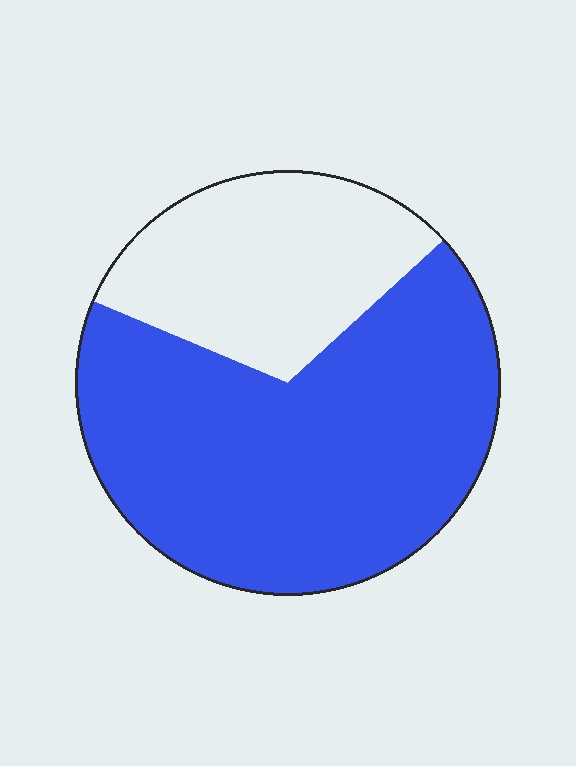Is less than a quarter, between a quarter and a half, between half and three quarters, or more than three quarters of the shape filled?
Between half and three quarters.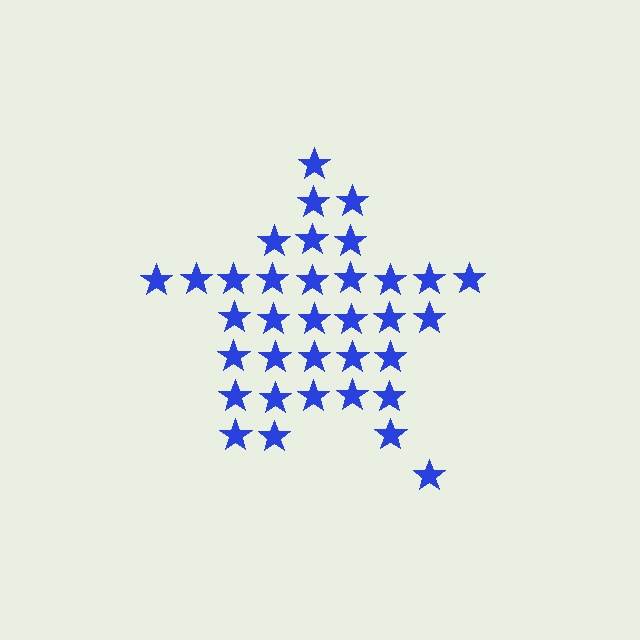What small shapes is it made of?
It is made of small stars.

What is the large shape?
The large shape is a star.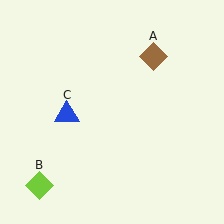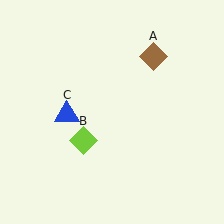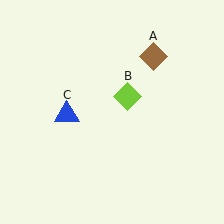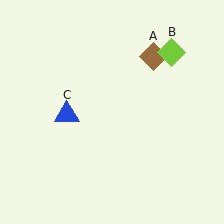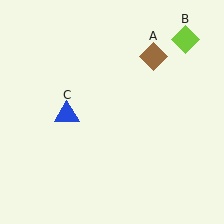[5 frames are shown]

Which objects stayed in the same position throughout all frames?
Brown diamond (object A) and blue triangle (object C) remained stationary.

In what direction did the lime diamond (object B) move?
The lime diamond (object B) moved up and to the right.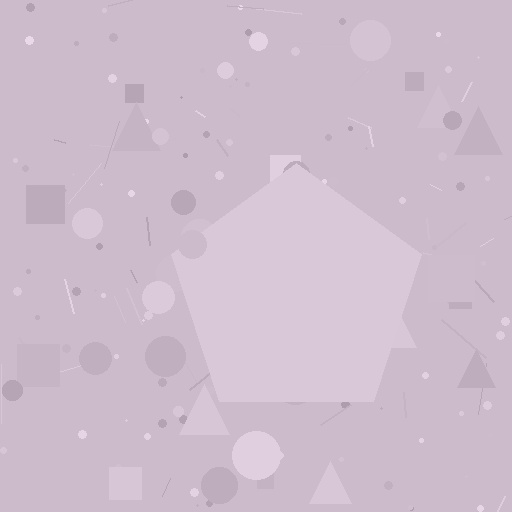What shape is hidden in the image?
A pentagon is hidden in the image.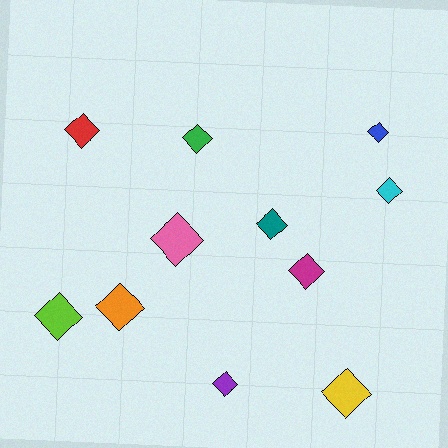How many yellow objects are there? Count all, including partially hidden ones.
There is 1 yellow object.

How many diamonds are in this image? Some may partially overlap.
There are 11 diamonds.